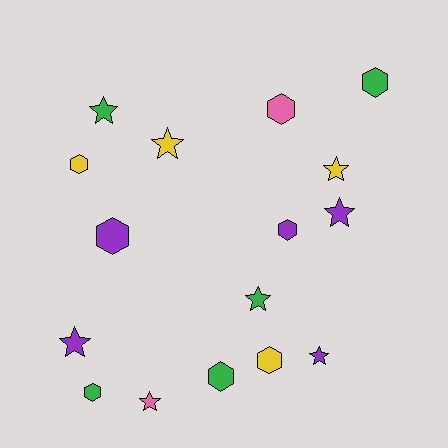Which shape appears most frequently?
Star, with 8 objects.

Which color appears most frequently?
Purple, with 5 objects.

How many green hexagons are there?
There are 3 green hexagons.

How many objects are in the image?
There are 16 objects.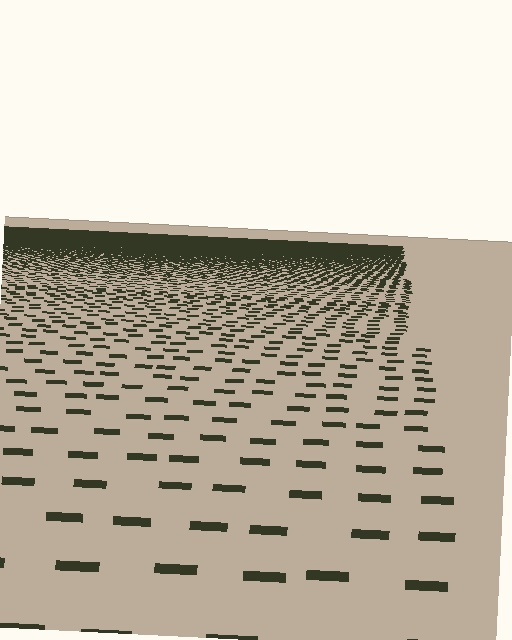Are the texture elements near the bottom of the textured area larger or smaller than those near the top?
Larger. Near the bottom, elements are closer to the viewer and appear at a bigger on-screen size.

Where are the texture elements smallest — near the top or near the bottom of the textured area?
Near the top.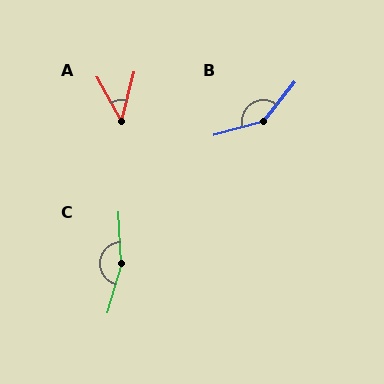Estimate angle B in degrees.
Approximately 144 degrees.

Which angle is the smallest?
A, at approximately 43 degrees.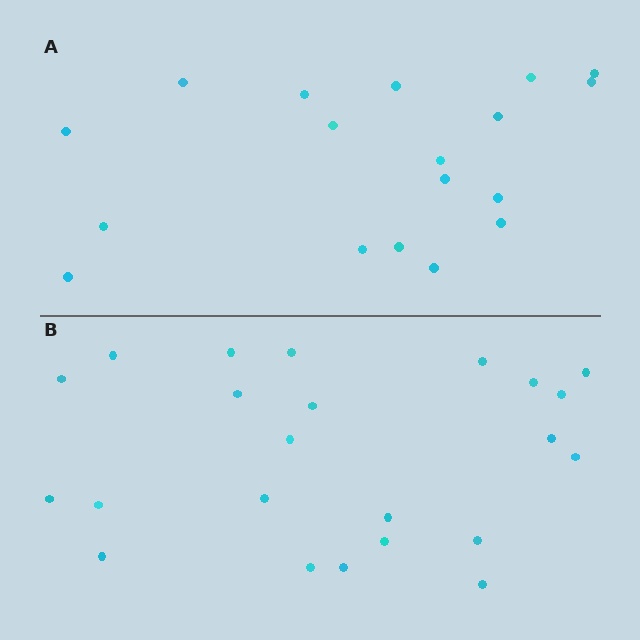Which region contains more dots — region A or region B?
Region B (the bottom region) has more dots.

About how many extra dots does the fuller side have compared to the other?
Region B has about 5 more dots than region A.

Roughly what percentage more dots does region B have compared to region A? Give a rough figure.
About 30% more.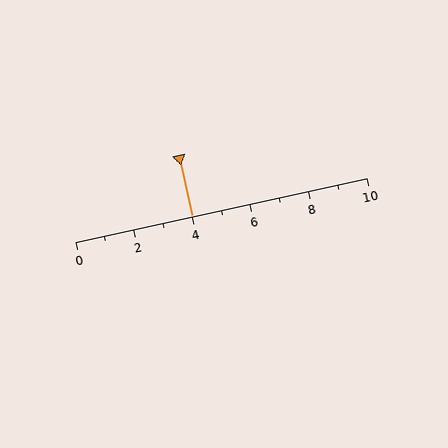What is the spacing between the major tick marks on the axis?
The major ticks are spaced 2 apart.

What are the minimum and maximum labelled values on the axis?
The axis runs from 0 to 10.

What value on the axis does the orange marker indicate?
The marker indicates approximately 4.